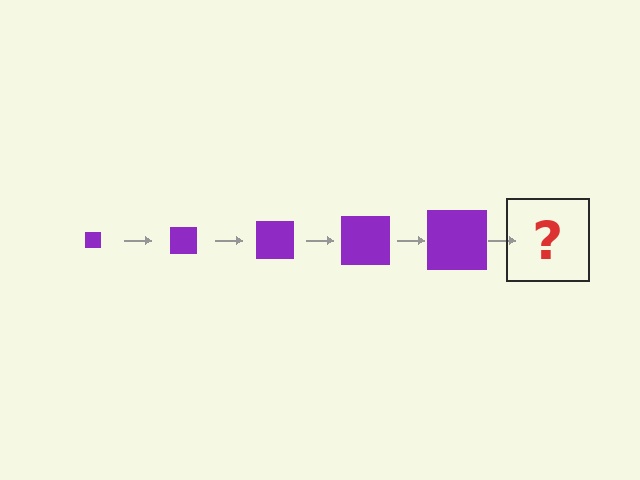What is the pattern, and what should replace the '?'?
The pattern is that the square gets progressively larger each step. The '?' should be a purple square, larger than the previous one.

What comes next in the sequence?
The next element should be a purple square, larger than the previous one.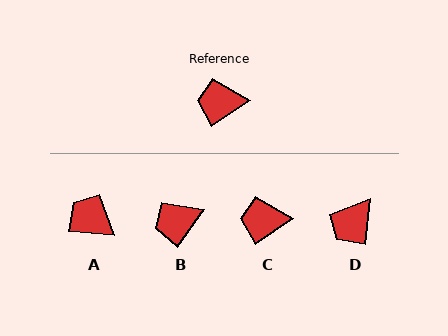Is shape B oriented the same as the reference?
No, it is off by about 21 degrees.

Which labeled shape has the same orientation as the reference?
C.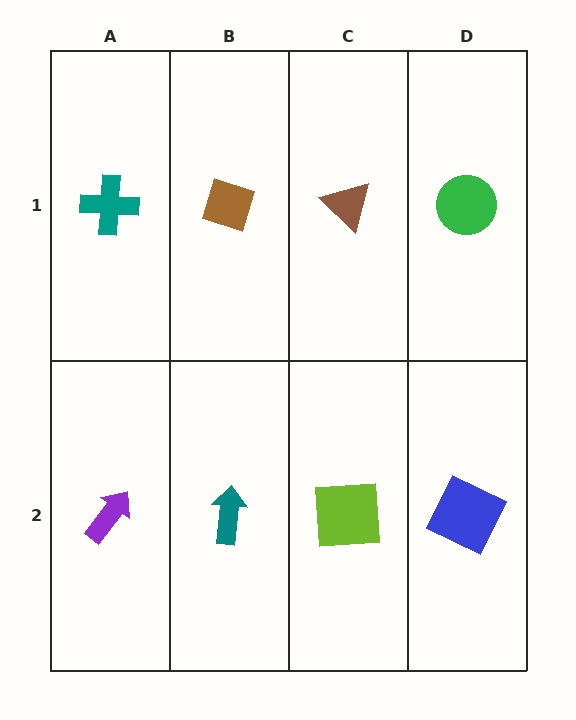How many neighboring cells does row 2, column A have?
2.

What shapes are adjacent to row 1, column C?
A lime square (row 2, column C), a brown diamond (row 1, column B), a green circle (row 1, column D).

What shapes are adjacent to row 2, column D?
A green circle (row 1, column D), a lime square (row 2, column C).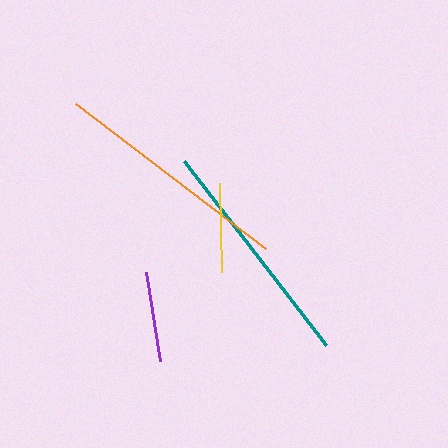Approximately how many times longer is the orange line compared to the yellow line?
The orange line is approximately 2.7 times the length of the yellow line.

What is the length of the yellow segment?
The yellow segment is approximately 89 pixels long.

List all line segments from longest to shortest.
From longest to shortest: orange, teal, purple, yellow.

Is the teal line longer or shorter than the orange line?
The orange line is longer than the teal line.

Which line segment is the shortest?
The yellow line is the shortest at approximately 89 pixels.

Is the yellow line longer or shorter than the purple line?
The purple line is longer than the yellow line.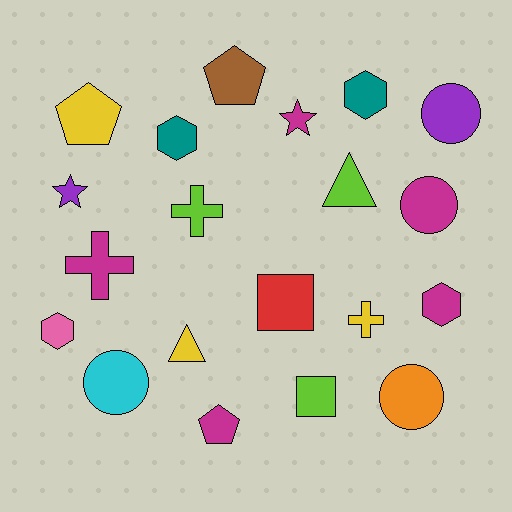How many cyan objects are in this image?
There is 1 cyan object.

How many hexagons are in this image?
There are 4 hexagons.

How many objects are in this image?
There are 20 objects.